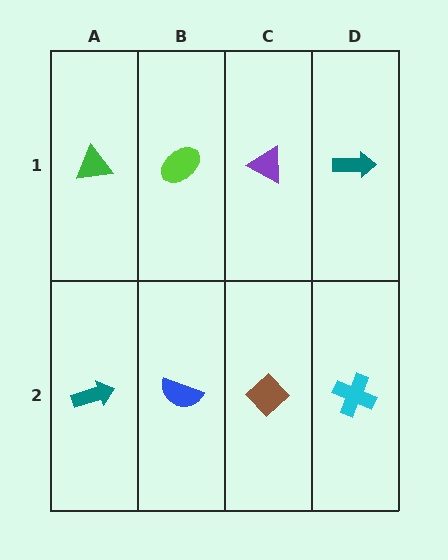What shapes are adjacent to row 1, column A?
A teal arrow (row 2, column A), a lime ellipse (row 1, column B).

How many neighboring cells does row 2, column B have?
3.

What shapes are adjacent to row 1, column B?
A blue semicircle (row 2, column B), a green triangle (row 1, column A), a purple triangle (row 1, column C).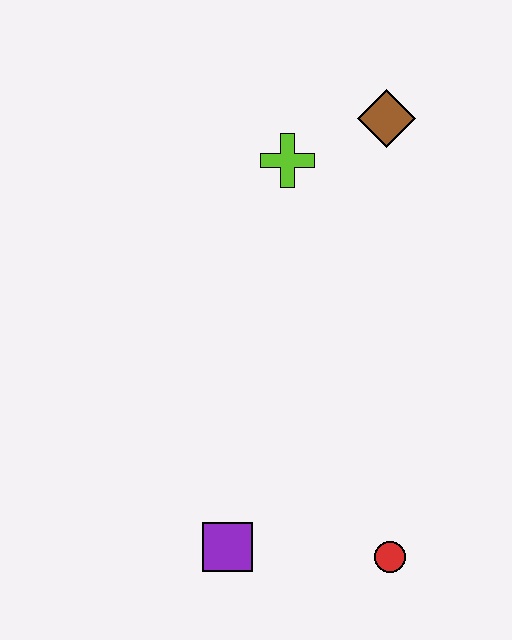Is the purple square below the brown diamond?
Yes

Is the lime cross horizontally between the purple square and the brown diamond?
Yes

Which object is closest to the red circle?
The purple square is closest to the red circle.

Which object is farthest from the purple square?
The brown diamond is farthest from the purple square.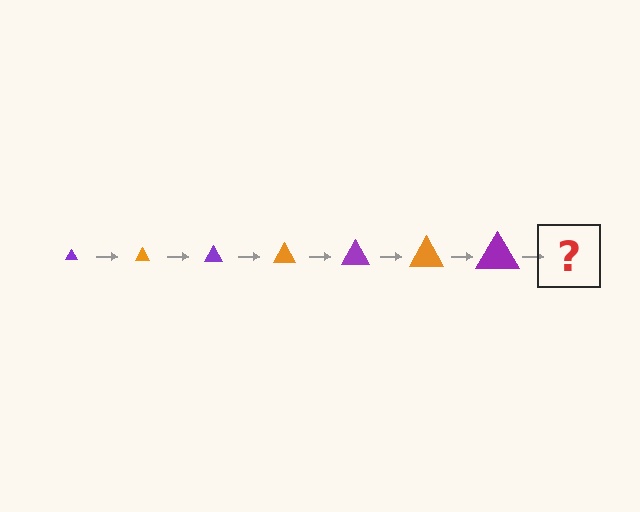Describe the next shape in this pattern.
It should be an orange triangle, larger than the previous one.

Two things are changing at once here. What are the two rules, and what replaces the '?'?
The two rules are that the triangle grows larger each step and the color cycles through purple and orange. The '?' should be an orange triangle, larger than the previous one.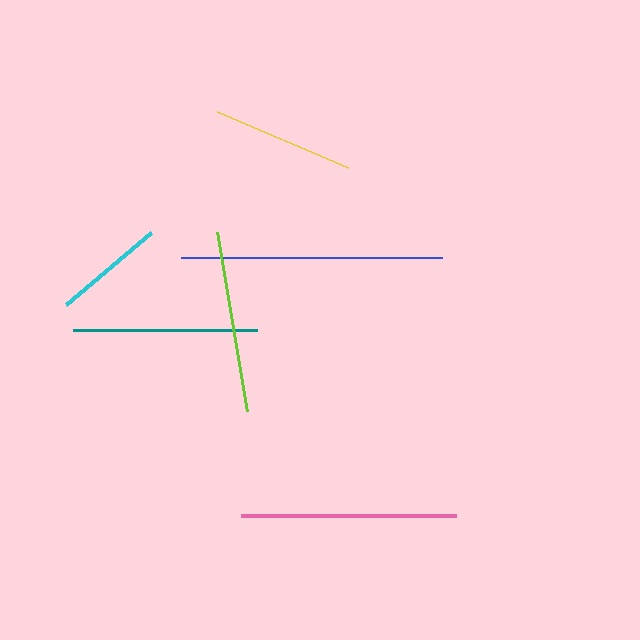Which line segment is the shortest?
The cyan line is the shortest at approximately 111 pixels.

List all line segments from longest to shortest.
From longest to shortest: blue, pink, teal, lime, yellow, cyan.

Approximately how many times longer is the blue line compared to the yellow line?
The blue line is approximately 1.8 times the length of the yellow line.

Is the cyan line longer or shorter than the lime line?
The lime line is longer than the cyan line.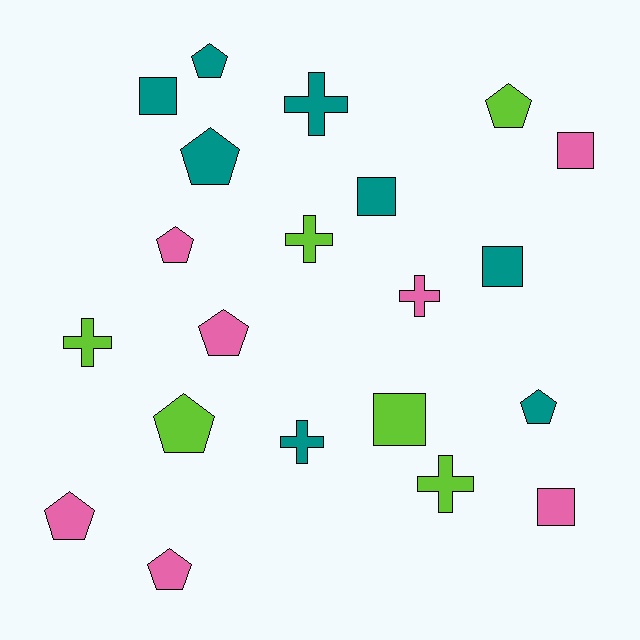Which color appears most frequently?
Teal, with 8 objects.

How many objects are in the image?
There are 21 objects.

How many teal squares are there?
There are 3 teal squares.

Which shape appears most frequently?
Pentagon, with 9 objects.